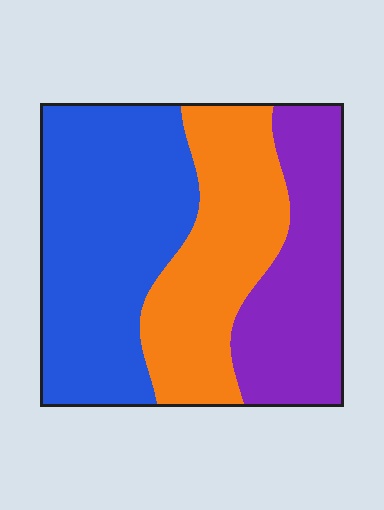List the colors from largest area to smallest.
From largest to smallest: blue, orange, purple.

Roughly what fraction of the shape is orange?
Orange covers around 30% of the shape.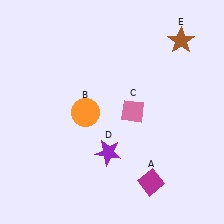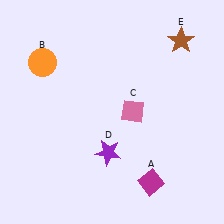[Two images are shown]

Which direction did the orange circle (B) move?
The orange circle (B) moved up.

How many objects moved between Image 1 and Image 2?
1 object moved between the two images.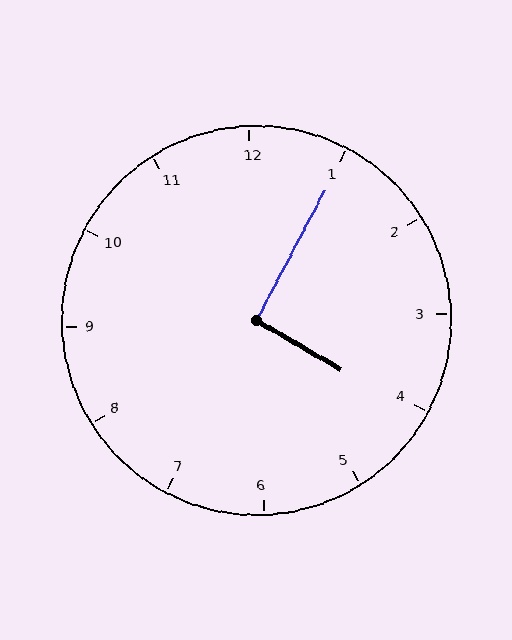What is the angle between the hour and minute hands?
Approximately 92 degrees.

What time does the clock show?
4:05.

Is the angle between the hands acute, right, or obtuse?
It is right.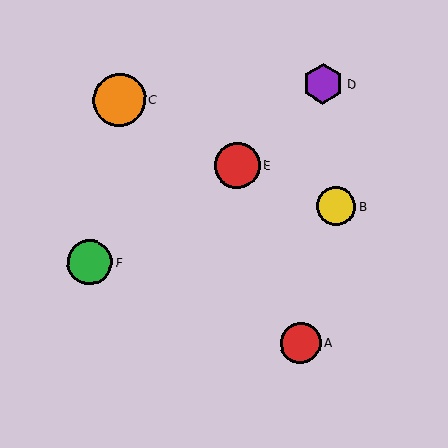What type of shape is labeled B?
Shape B is a yellow circle.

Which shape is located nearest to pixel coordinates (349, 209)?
The yellow circle (labeled B) at (336, 206) is nearest to that location.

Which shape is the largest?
The orange circle (labeled C) is the largest.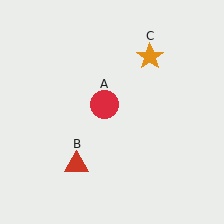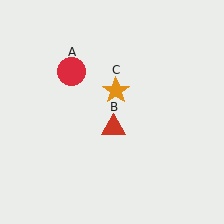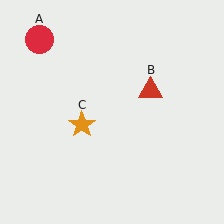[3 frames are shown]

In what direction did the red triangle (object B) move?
The red triangle (object B) moved up and to the right.